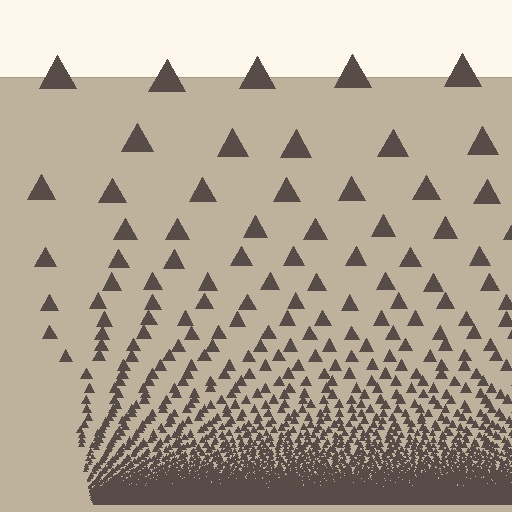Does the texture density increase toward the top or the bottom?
Density increases toward the bottom.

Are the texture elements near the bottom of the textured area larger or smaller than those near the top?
Smaller. The gradient is inverted — elements near the bottom are smaller and denser.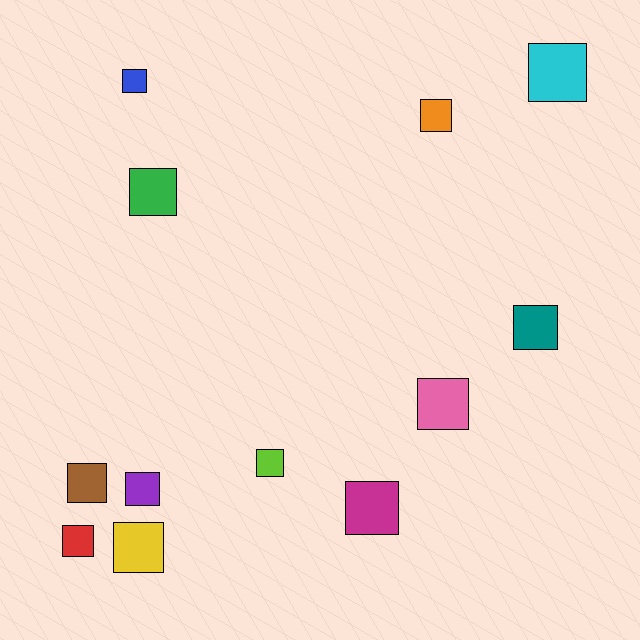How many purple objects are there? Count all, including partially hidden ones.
There is 1 purple object.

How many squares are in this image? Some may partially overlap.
There are 12 squares.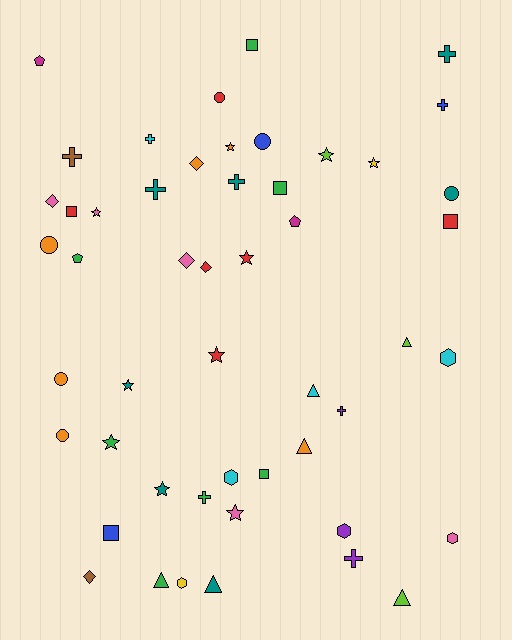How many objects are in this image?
There are 50 objects.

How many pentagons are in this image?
There are 3 pentagons.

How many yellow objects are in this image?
There are 2 yellow objects.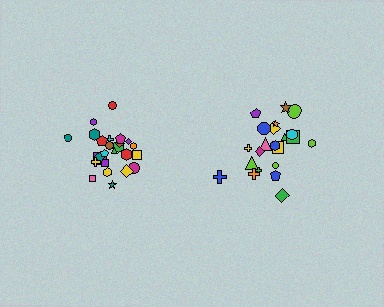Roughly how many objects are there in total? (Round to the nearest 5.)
Roughly 45 objects in total.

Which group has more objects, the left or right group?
The left group.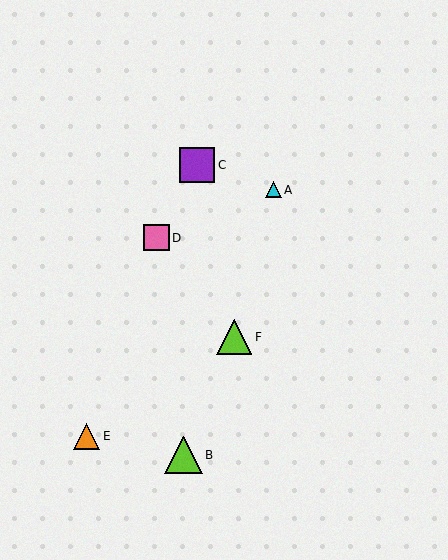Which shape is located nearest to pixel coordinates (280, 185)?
The cyan triangle (labeled A) at (274, 190) is nearest to that location.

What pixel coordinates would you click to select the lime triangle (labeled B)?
Click at (183, 455) to select the lime triangle B.